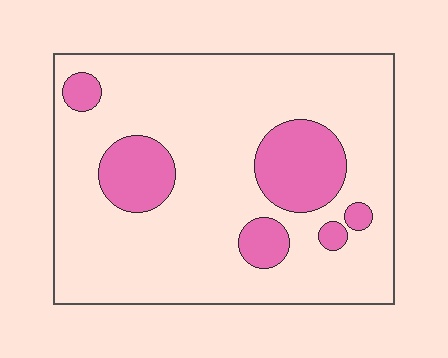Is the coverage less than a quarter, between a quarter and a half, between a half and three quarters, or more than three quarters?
Less than a quarter.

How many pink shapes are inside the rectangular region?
6.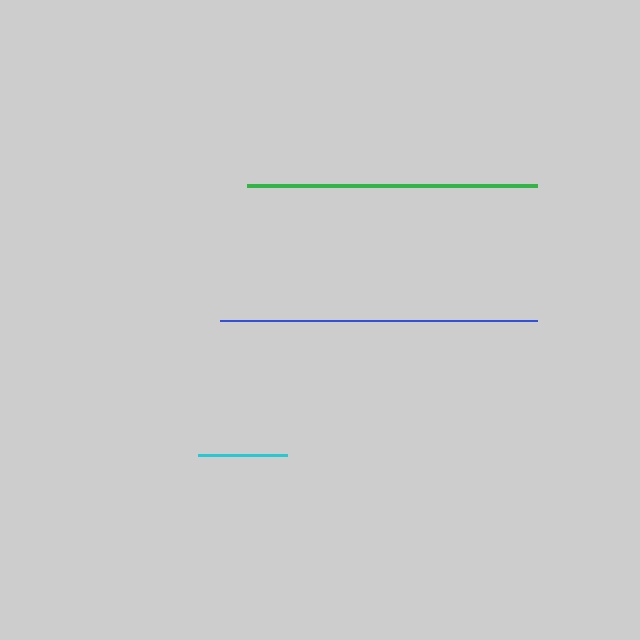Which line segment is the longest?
The blue line is the longest at approximately 318 pixels.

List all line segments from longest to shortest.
From longest to shortest: blue, green, cyan.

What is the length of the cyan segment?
The cyan segment is approximately 89 pixels long.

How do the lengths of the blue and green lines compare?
The blue and green lines are approximately the same length.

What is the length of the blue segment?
The blue segment is approximately 318 pixels long.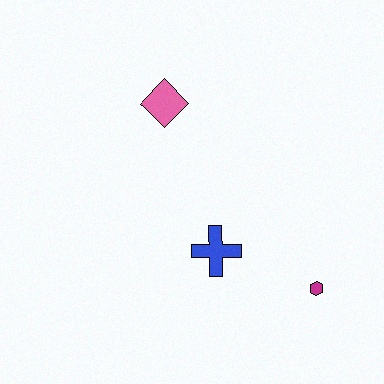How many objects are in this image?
There are 3 objects.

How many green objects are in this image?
There are no green objects.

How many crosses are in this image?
There is 1 cross.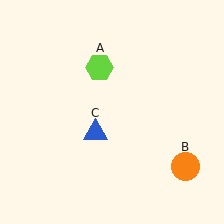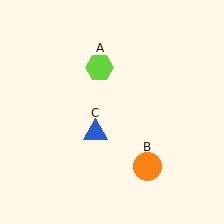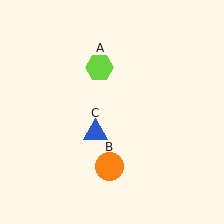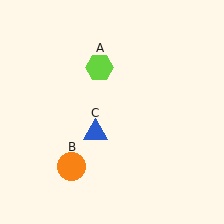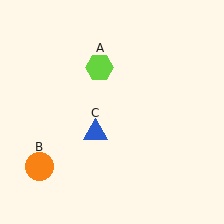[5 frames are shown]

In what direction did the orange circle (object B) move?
The orange circle (object B) moved left.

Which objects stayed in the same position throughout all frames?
Lime hexagon (object A) and blue triangle (object C) remained stationary.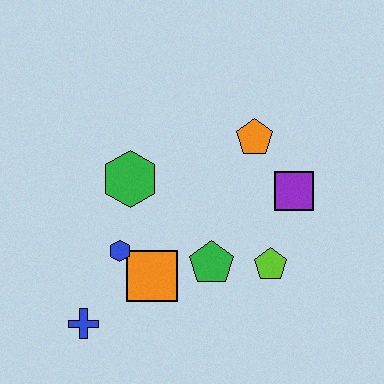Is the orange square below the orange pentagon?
Yes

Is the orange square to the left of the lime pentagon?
Yes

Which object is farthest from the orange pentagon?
The blue cross is farthest from the orange pentagon.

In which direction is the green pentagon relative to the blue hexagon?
The green pentagon is to the right of the blue hexagon.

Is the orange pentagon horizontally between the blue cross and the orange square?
No